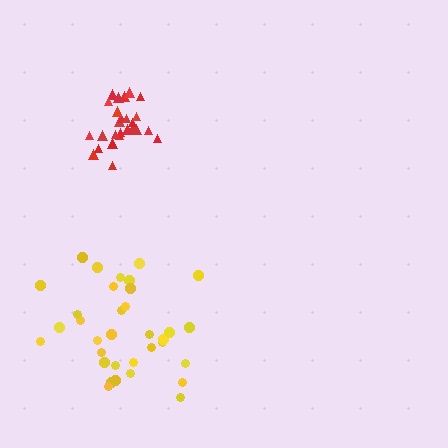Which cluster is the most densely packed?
Red.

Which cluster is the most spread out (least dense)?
Yellow.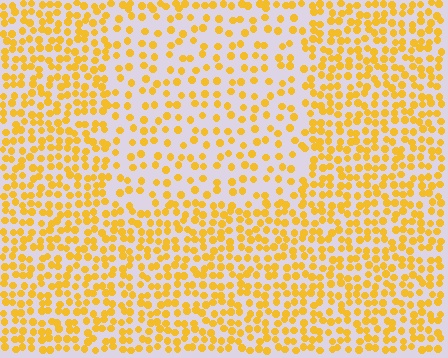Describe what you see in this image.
The image contains small yellow elements arranged at two different densities. A rectangle-shaped region is visible where the elements are less densely packed than the surrounding area.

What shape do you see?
I see a rectangle.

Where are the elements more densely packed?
The elements are more densely packed outside the rectangle boundary.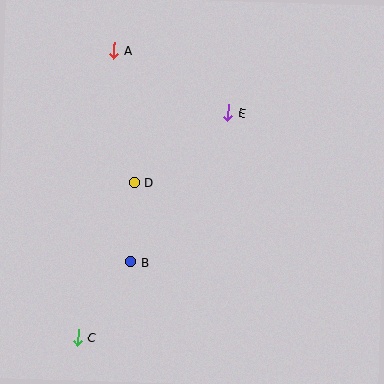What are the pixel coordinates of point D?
Point D is at (134, 182).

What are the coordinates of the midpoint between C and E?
The midpoint between C and E is at (153, 225).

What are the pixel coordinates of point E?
Point E is at (228, 113).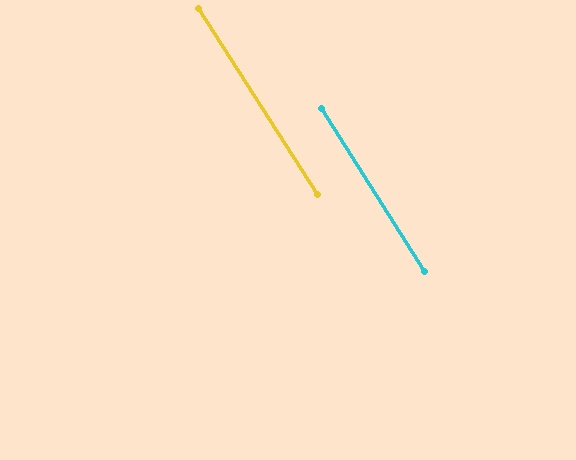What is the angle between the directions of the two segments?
Approximately 0 degrees.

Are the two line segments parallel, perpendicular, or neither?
Parallel — their directions differ by only 0.3°.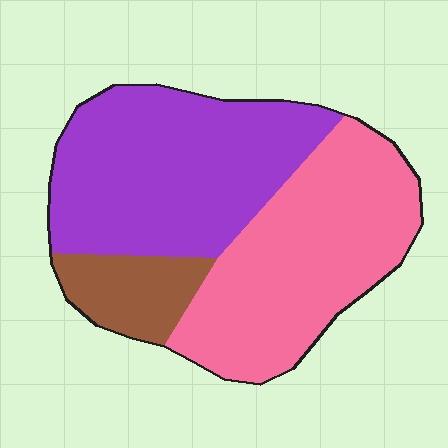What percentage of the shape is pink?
Pink takes up between a third and a half of the shape.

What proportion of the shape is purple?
Purple takes up between a third and a half of the shape.